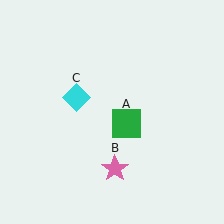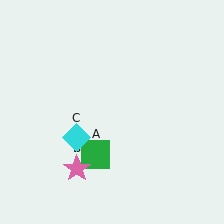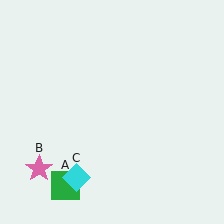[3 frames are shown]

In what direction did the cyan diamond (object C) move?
The cyan diamond (object C) moved down.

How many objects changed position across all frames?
3 objects changed position: green square (object A), pink star (object B), cyan diamond (object C).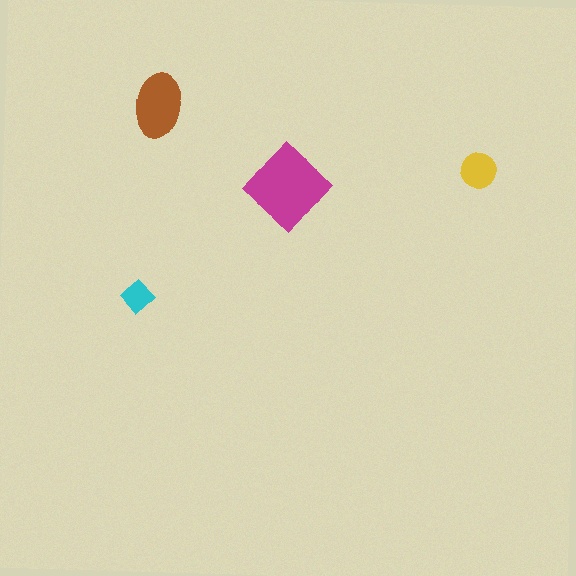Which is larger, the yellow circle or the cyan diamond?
The yellow circle.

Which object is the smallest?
The cyan diamond.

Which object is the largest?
The magenta diamond.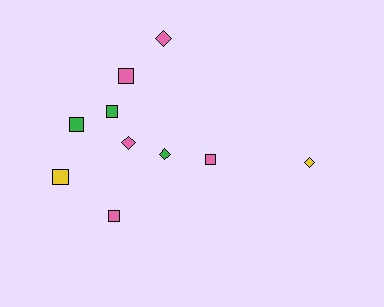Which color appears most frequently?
Pink, with 5 objects.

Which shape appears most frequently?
Square, with 6 objects.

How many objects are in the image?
There are 10 objects.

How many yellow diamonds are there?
There is 1 yellow diamond.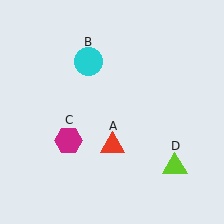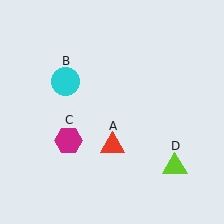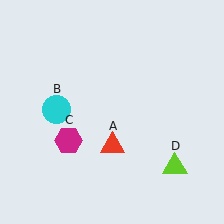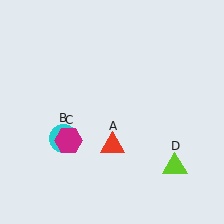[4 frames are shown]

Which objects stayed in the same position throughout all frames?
Red triangle (object A) and magenta hexagon (object C) and lime triangle (object D) remained stationary.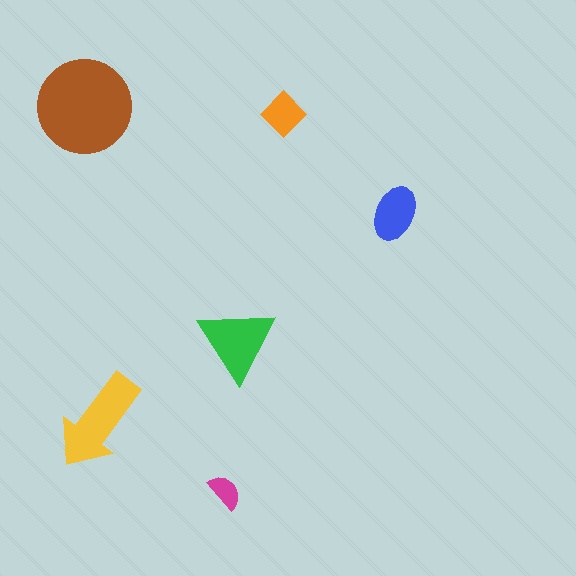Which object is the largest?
The brown circle.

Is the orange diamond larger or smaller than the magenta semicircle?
Larger.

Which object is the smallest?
The magenta semicircle.